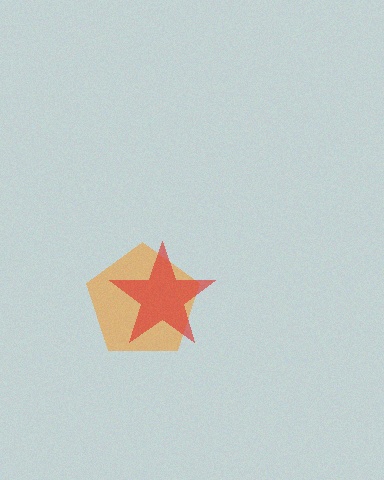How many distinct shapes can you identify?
There are 2 distinct shapes: an orange pentagon, a red star.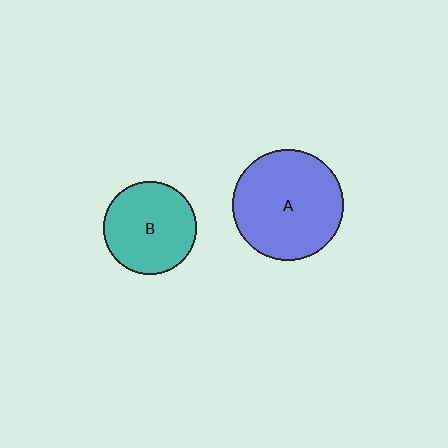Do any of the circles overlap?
No, none of the circles overlap.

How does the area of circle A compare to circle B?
Approximately 1.4 times.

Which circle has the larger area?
Circle A (blue).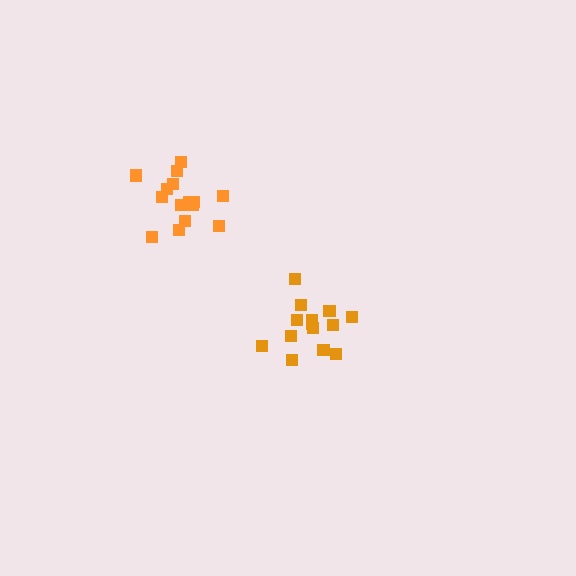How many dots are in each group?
Group 1: 15 dots, Group 2: 15 dots (30 total).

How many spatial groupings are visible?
There are 2 spatial groupings.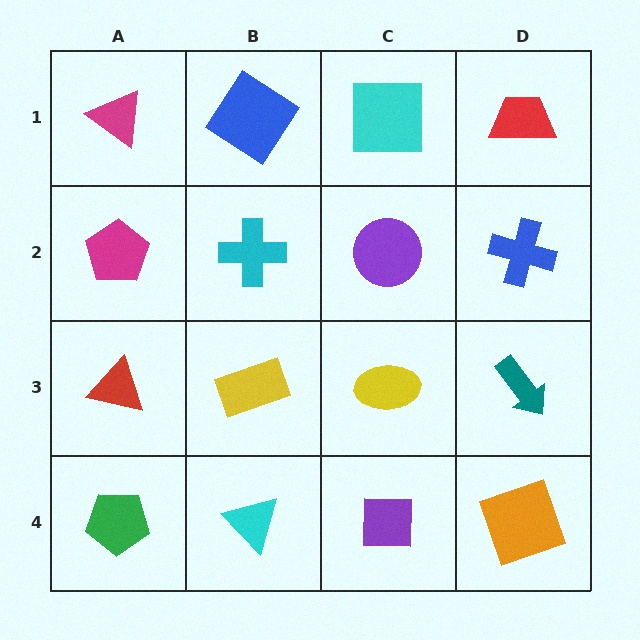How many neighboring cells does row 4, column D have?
2.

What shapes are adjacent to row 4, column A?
A red triangle (row 3, column A), a cyan triangle (row 4, column B).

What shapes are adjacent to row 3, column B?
A cyan cross (row 2, column B), a cyan triangle (row 4, column B), a red triangle (row 3, column A), a yellow ellipse (row 3, column C).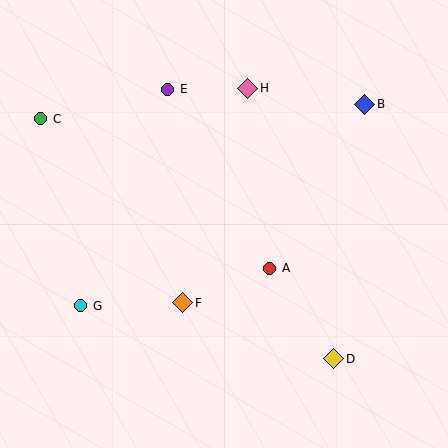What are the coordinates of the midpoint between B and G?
The midpoint between B and G is at (223, 205).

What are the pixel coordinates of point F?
Point F is at (183, 303).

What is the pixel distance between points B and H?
The distance between B and H is 118 pixels.